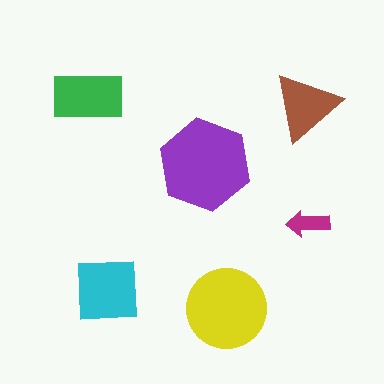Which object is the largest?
The purple hexagon.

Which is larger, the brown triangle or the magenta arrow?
The brown triangle.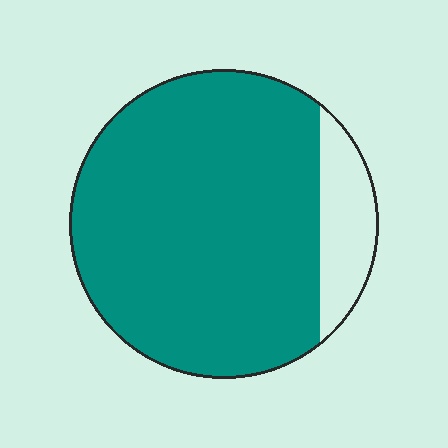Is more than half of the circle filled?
Yes.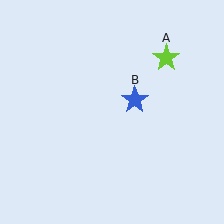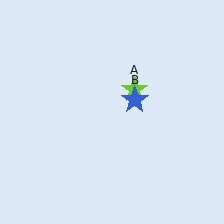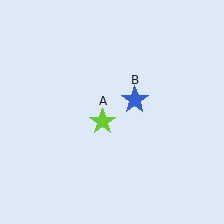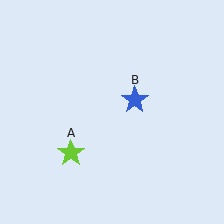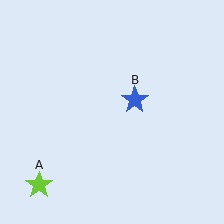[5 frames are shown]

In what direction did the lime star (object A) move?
The lime star (object A) moved down and to the left.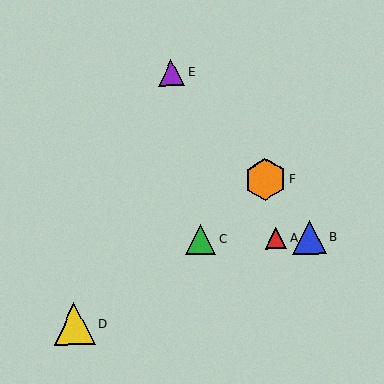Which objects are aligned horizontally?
Objects A, B, C are aligned horizontally.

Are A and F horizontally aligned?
No, A is at y≈238 and F is at y≈179.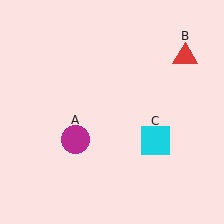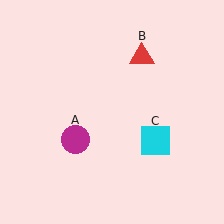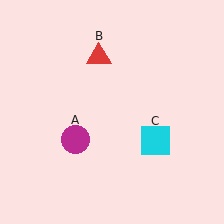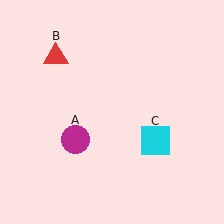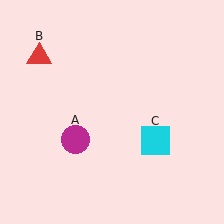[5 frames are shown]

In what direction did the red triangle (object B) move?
The red triangle (object B) moved left.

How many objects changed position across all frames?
1 object changed position: red triangle (object B).